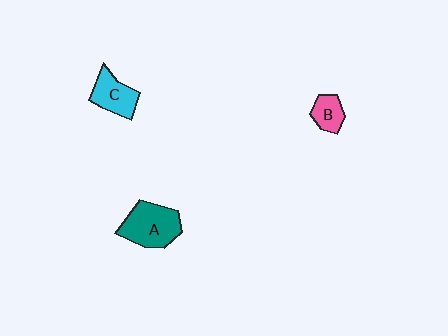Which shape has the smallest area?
Shape B (pink).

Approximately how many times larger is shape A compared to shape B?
Approximately 2.2 times.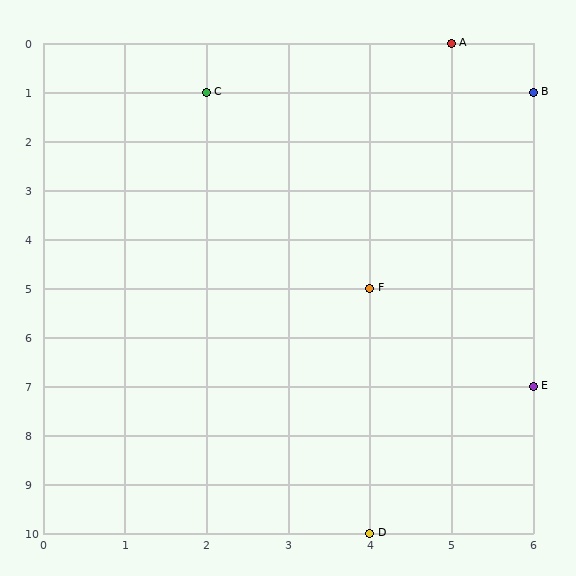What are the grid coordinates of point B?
Point B is at grid coordinates (6, 1).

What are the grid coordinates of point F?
Point F is at grid coordinates (4, 5).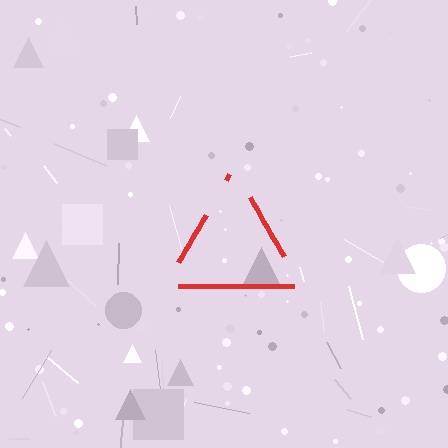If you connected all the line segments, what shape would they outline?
They would outline a triangle.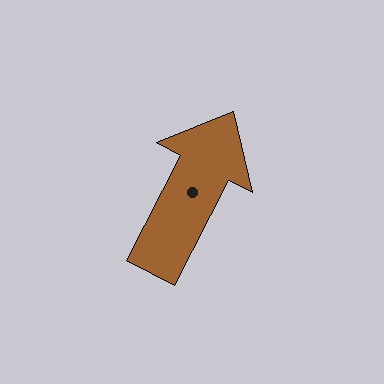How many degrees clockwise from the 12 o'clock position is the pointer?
Approximately 27 degrees.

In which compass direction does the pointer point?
Northeast.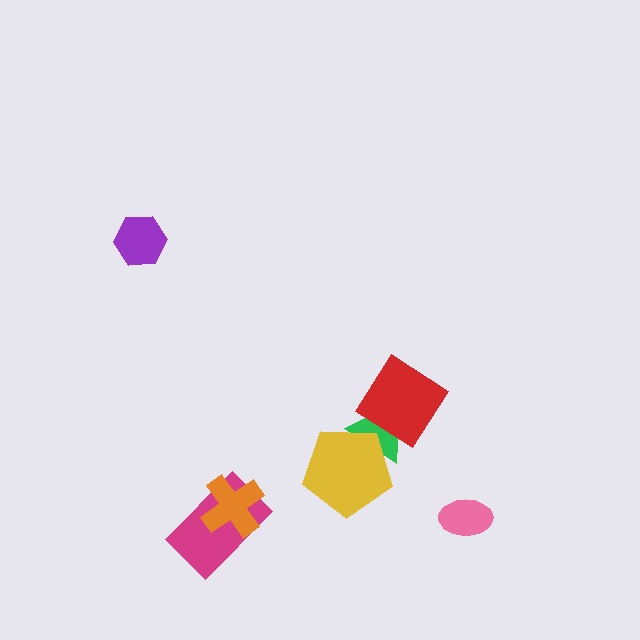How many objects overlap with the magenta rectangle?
1 object overlaps with the magenta rectangle.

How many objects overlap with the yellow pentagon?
1 object overlaps with the yellow pentagon.